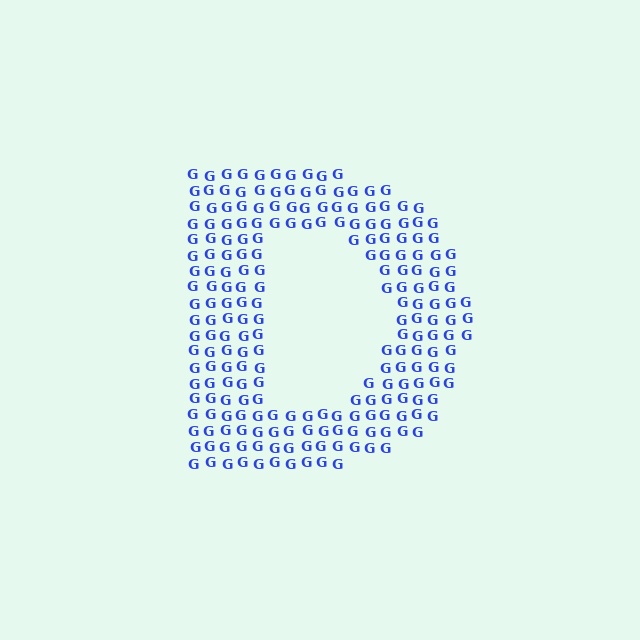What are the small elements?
The small elements are letter G's.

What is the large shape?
The large shape is the letter D.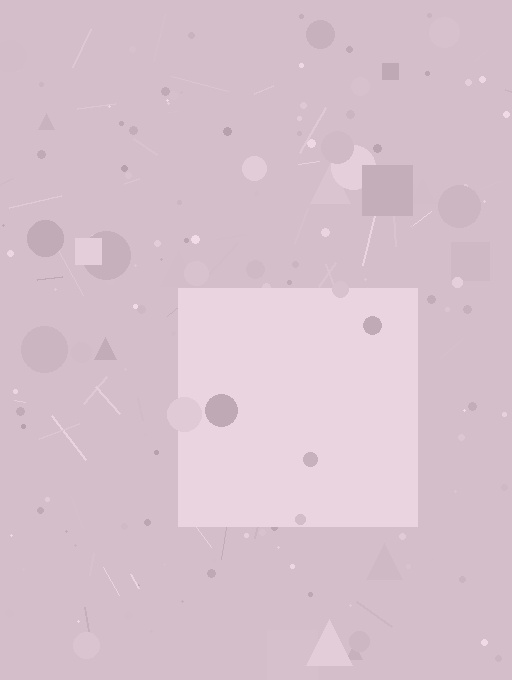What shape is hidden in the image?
A square is hidden in the image.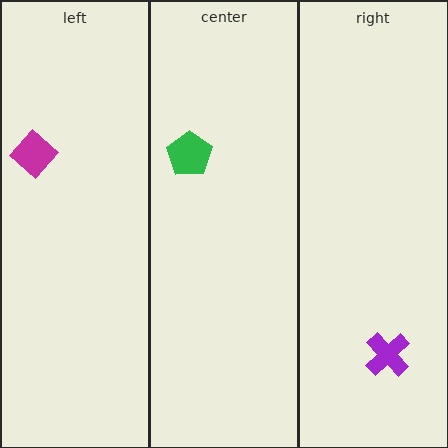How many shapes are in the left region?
1.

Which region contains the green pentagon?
The center region.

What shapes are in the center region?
The green pentagon.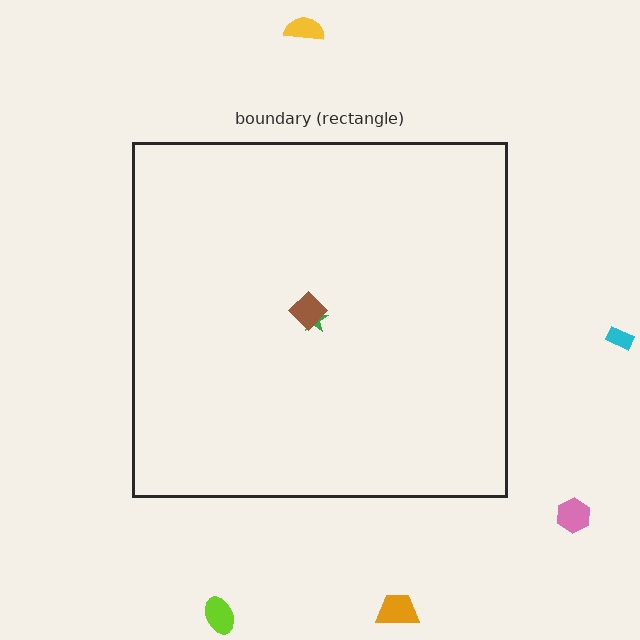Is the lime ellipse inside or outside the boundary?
Outside.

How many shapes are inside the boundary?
2 inside, 5 outside.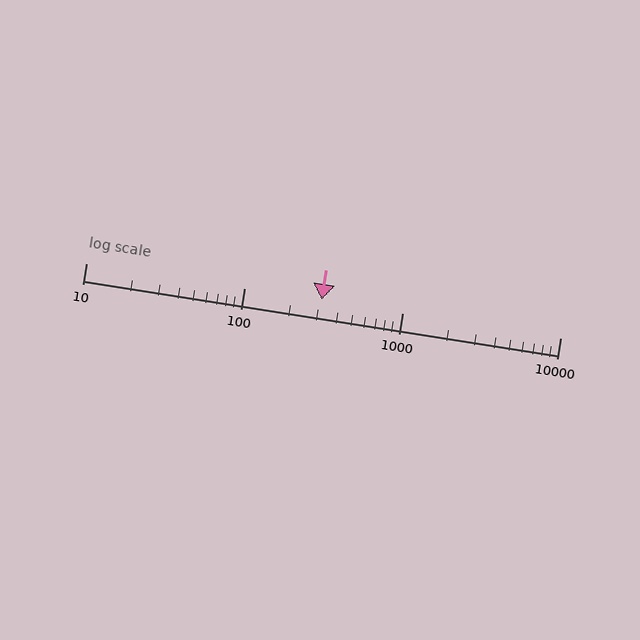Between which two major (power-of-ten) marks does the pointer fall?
The pointer is between 100 and 1000.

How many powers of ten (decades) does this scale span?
The scale spans 3 decades, from 10 to 10000.